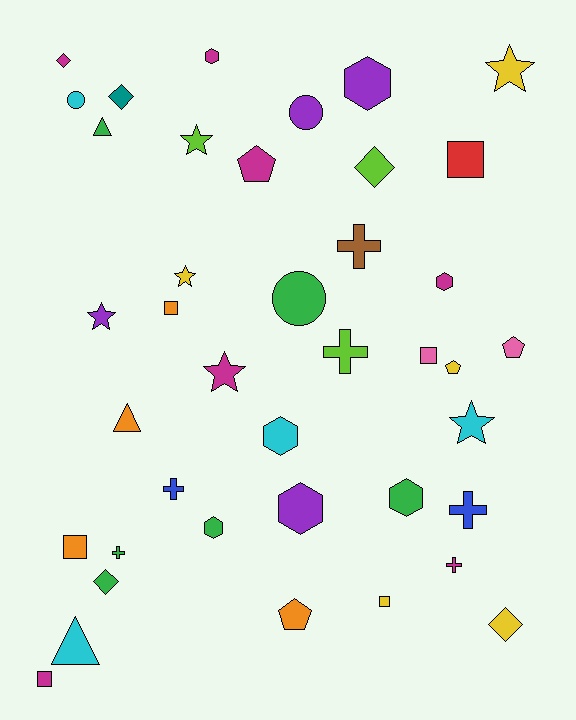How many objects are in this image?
There are 40 objects.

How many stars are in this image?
There are 6 stars.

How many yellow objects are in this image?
There are 5 yellow objects.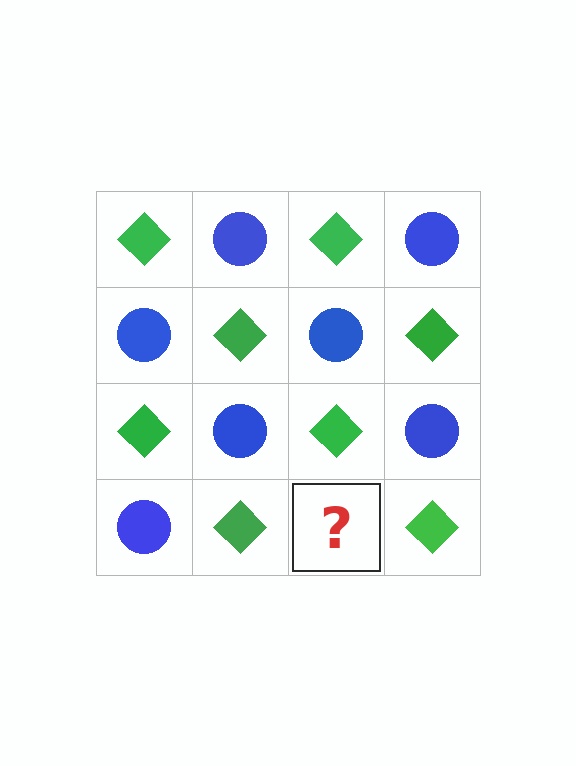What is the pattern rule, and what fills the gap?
The rule is that it alternates green diamond and blue circle in a checkerboard pattern. The gap should be filled with a blue circle.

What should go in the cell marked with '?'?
The missing cell should contain a blue circle.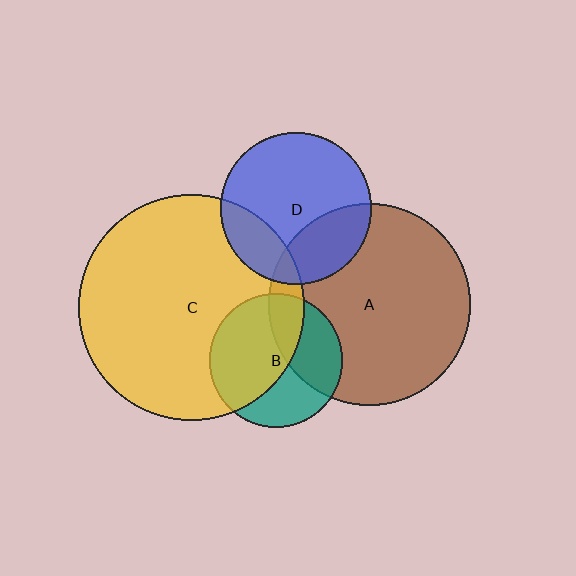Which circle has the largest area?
Circle C (yellow).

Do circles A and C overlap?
Yes.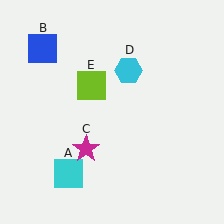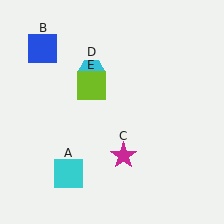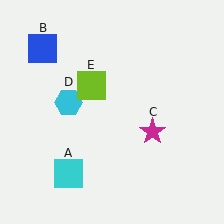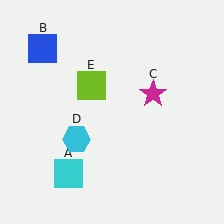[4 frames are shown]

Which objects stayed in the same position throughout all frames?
Cyan square (object A) and blue square (object B) and lime square (object E) remained stationary.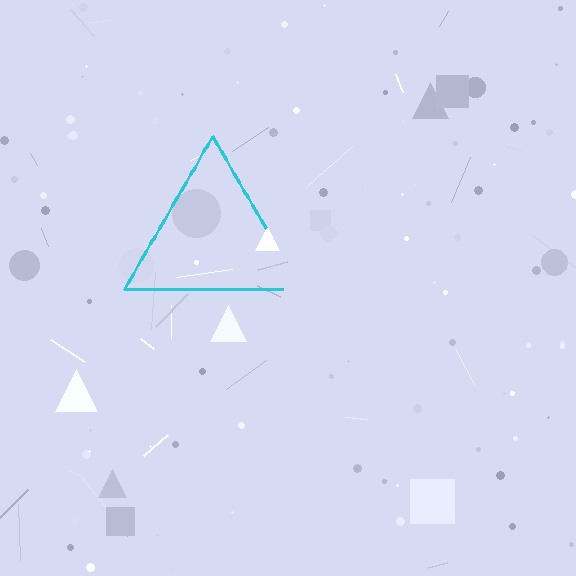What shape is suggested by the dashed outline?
The dashed outline suggests a triangle.